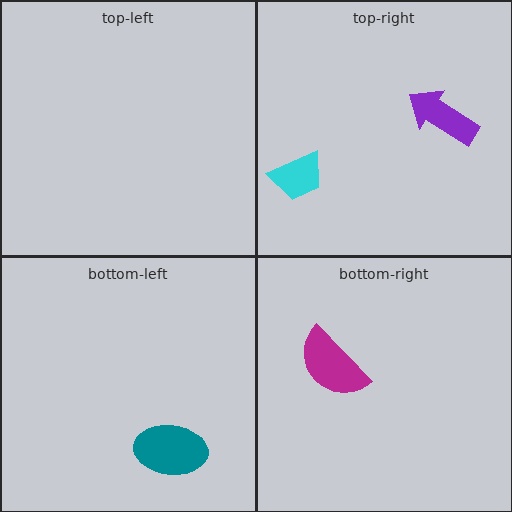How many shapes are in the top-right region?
2.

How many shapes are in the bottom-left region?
1.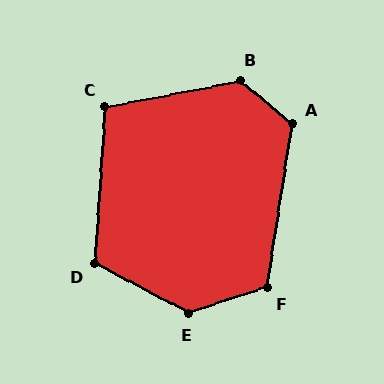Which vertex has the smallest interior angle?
C, at approximately 105 degrees.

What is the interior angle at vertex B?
Approximately 129 degrees (obtuse).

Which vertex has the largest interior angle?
E, at approximately 134 degrees.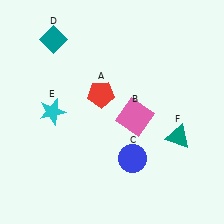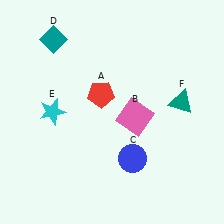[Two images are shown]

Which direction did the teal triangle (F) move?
The teal triangle (F) moved up.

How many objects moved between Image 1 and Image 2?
1 object moved between the two images.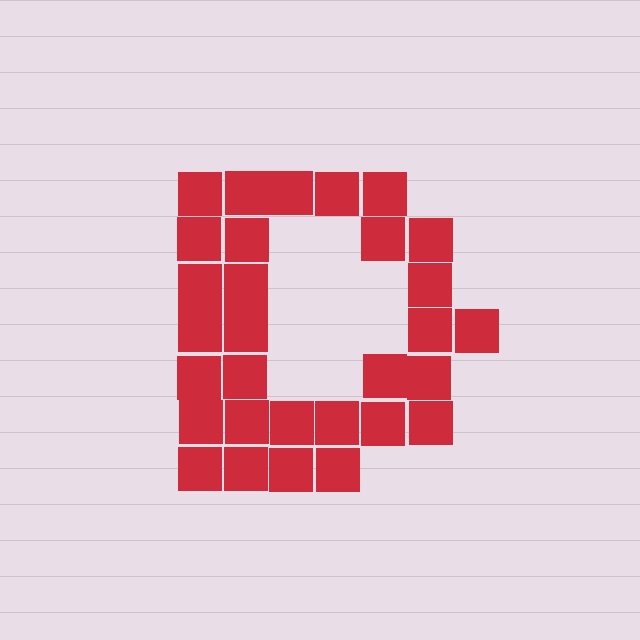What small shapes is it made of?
It is made of small squares.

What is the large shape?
The large shape is the letter D.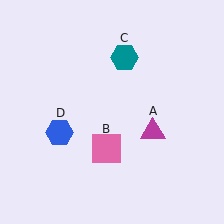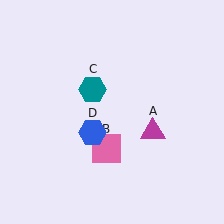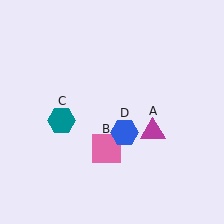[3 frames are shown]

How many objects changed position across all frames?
2 objects changed position: teal hexagon (object C), blue hexagon (object D).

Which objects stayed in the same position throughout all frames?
Magenta triangle (object A) and pink square (object B) remained stationary.